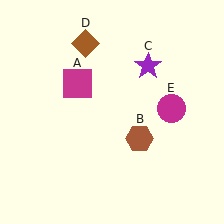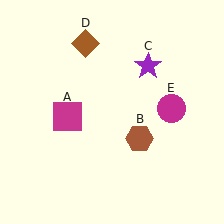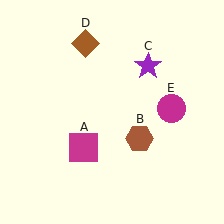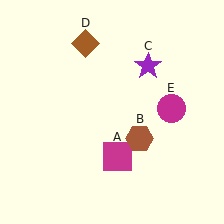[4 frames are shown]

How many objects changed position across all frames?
1 object changed position: magenta square (object A).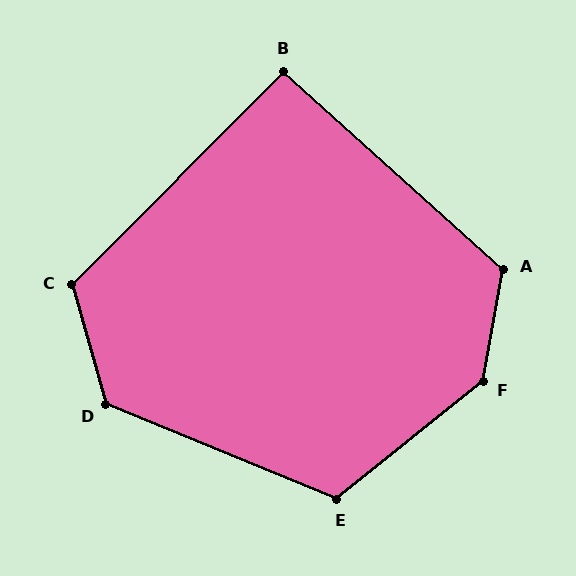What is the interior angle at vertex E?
Approximately 119 degrees (obtuse).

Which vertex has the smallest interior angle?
B, at approximately 93 degrees.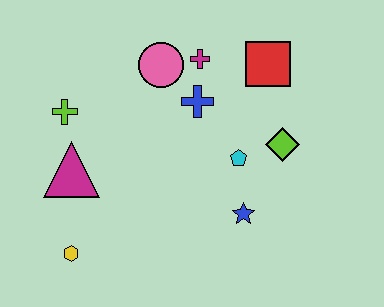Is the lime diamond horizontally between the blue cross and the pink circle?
No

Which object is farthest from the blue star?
The lime cross is farthest from the blue star.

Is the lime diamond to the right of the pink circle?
Yes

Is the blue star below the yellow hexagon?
No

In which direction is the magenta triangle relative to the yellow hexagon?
The magenta triangle is above the yellow hexagon.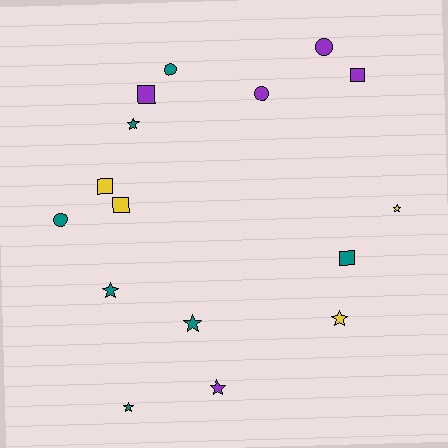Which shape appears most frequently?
Star, with 7 objects.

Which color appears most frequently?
Teal, with 7 objects.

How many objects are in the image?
There are 16 objects.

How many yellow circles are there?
There are no yellow circles.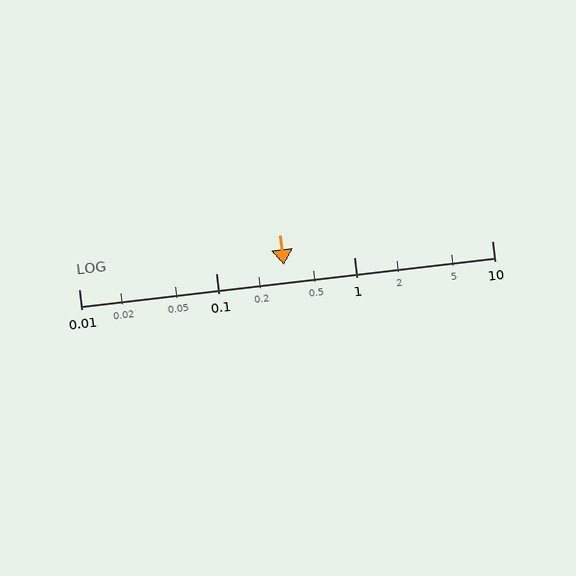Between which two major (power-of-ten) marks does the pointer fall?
The pointer is between 0.1 and 1.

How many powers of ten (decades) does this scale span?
The scale spans 3 decades, from 0.01 to 10.